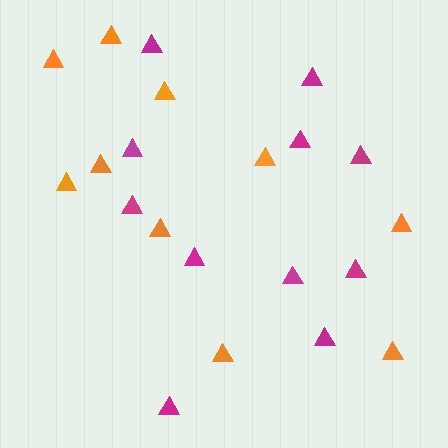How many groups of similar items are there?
There are 2 groups: one group of orange triangles (10) and one group of magenta triangles (11).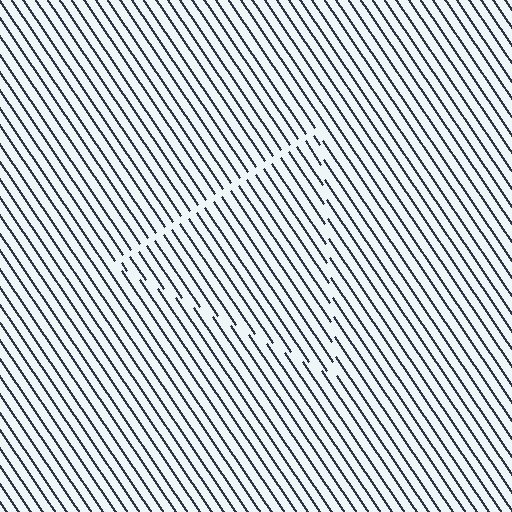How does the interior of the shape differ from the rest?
The interior of the shape contains the same grating, shifted by half a period — the contour is defined by the phase discontinuity where line-ends from the inner and outer gratings abut.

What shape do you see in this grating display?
An illusory triangle. The interior of the shape contains the same grating, shifted by half a period — the contour is defined by the phase discontinuity where line-ends from the inner and outer gratings abut.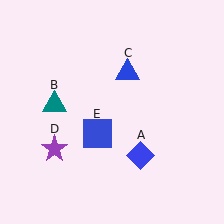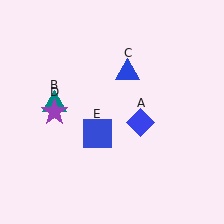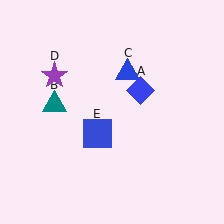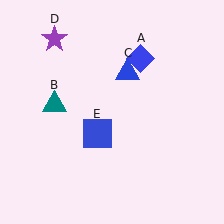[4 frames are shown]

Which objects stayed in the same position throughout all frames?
Teal triangle (object B) and blue triangle (object C) and blue square (object E) remained stationary.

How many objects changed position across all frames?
2 objects changed position: blue diamond (object A), purple star (object D).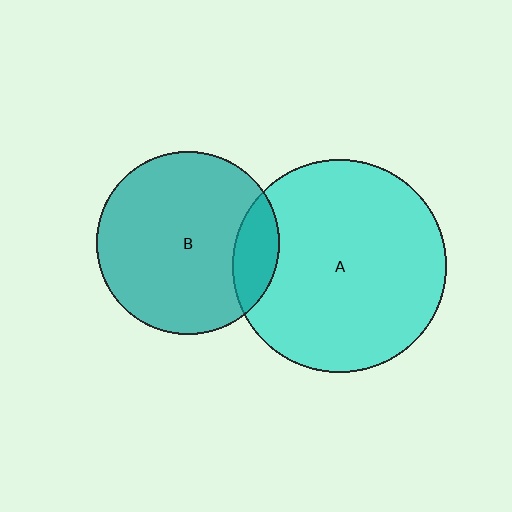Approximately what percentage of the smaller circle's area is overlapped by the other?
Approximately 15%.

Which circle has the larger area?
Circle A (cyan).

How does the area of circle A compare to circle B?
Approximately 1.4 times.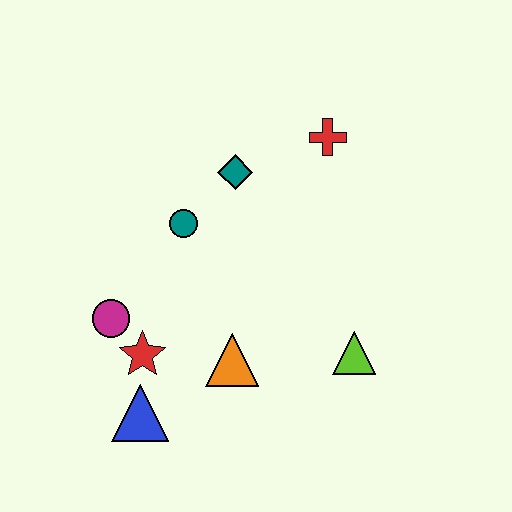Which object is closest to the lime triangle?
The orange triangle is closest to the lime triangle.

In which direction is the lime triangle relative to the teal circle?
The lime triangle is to the right of the teal circle.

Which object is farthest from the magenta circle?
The red cross is farthest from the magenta circle.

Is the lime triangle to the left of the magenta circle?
No